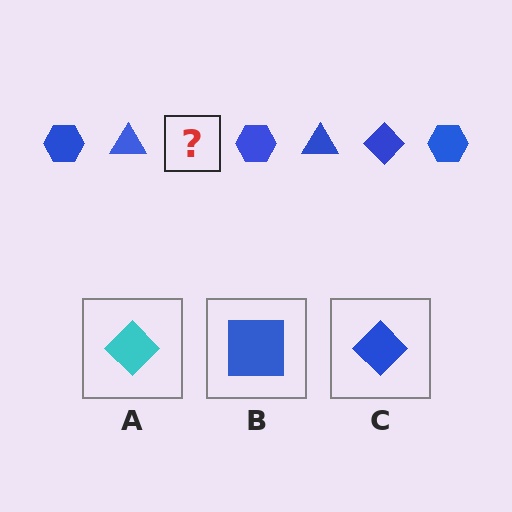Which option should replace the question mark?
Option C.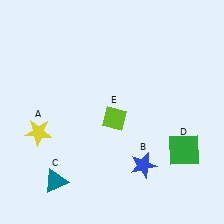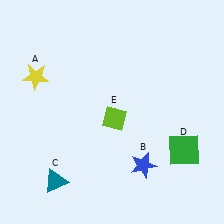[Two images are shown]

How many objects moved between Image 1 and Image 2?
1 object moved between the two images.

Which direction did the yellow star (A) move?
The yellow star (A) moved up.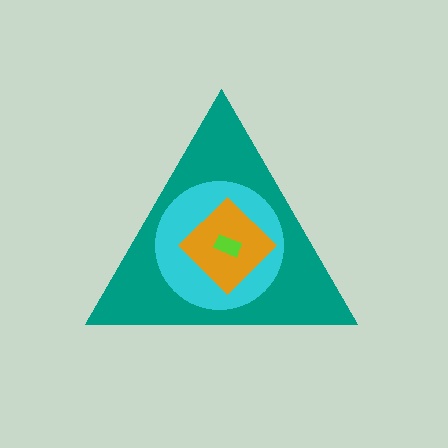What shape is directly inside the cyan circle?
The orange diamond.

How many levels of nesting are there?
4.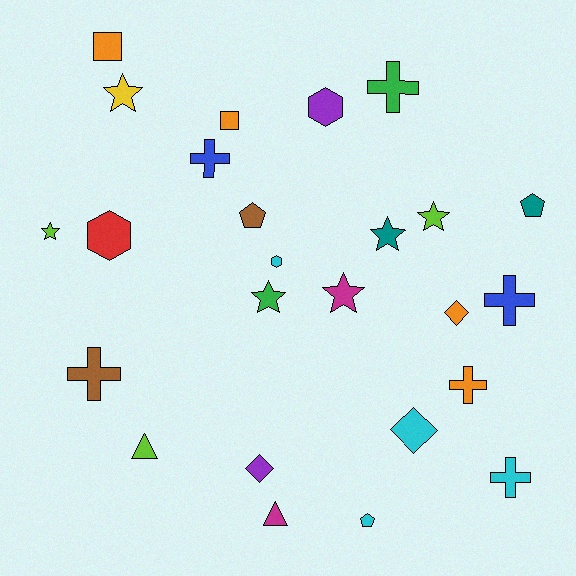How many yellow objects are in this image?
There is 1 yellow object.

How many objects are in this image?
There are 25 objects.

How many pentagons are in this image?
There are 3 pentagons.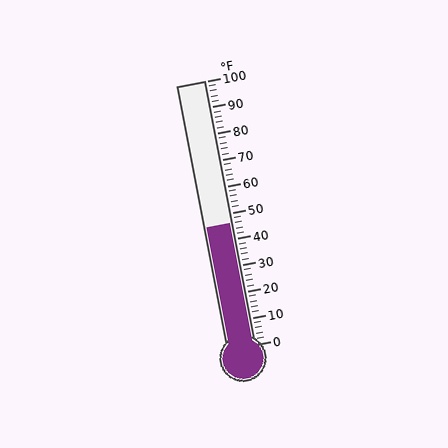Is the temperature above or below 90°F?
The temperature is below 90°F.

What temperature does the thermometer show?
The thermometer shows approximately 46°F.